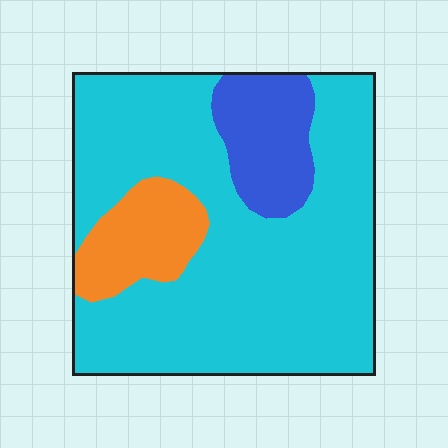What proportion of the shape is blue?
Blue takes up about one eighth (1/8) of the shape.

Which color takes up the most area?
Cyan, at roughly 75%.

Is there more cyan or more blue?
Cyan.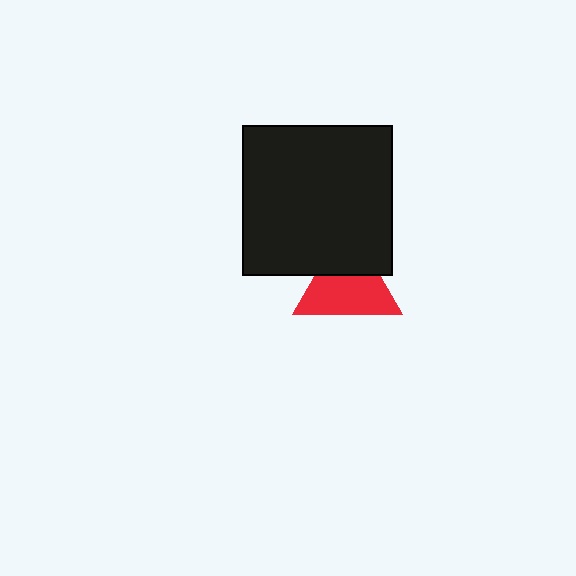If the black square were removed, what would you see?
You would see the complete red triangle.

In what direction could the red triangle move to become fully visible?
The red triangle could move down. That would shift it out from behind the black square entirely.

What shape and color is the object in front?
The object in front is a black square.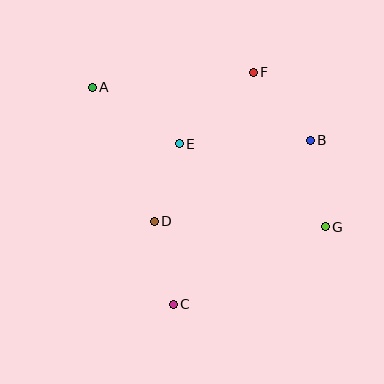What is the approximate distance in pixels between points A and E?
The distance between A and E is approximately 104 pixels.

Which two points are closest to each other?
Points D and E are closest to each other.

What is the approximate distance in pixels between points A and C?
The distance between A and C is approximately 232 pixels.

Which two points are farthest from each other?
Points A and G are farthest from each other.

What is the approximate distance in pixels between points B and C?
The distance between B and C is approximately 214 pixels.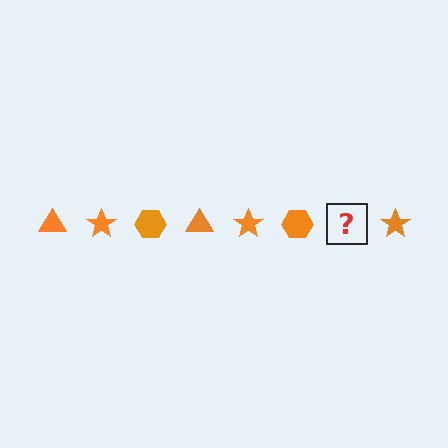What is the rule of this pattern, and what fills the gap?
The rule is that the pattern cycles through triangle, star, hexagon shapes in orange. The gap should be filled with an orange triangle.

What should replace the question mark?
The question mark should be replaced with an orange triangle.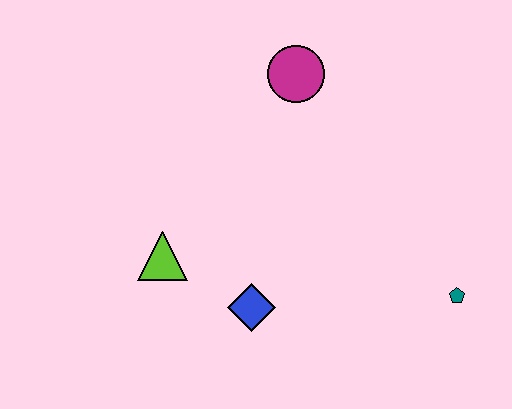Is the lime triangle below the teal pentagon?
No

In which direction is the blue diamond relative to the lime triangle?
The blue diamond is to the right of the lime triangle.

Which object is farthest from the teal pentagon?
The lime triangle is farthest from the teal pentagon.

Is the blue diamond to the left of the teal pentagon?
Yes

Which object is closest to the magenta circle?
The lime triangle is closest to the magenta circle.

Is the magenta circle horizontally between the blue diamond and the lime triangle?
No